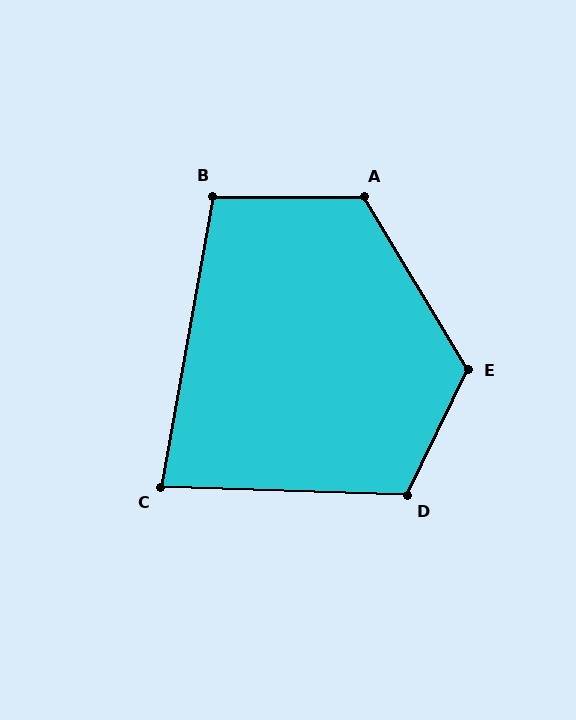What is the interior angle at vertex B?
Approximately 100 degrees (obtuse).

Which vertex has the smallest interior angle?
C, at approximately 82 degrees.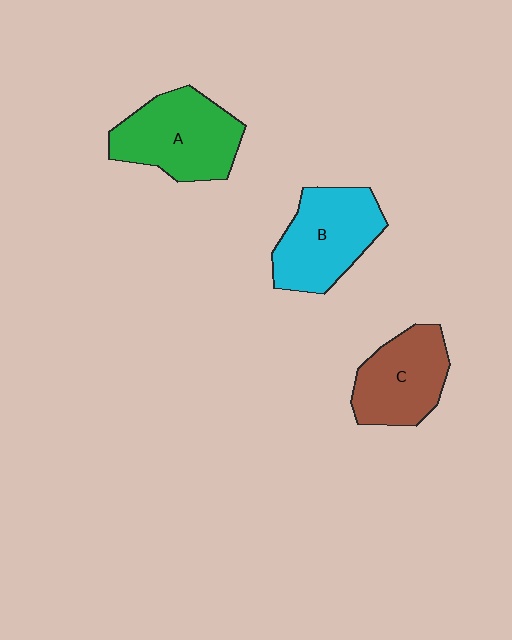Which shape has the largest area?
Shape A (green).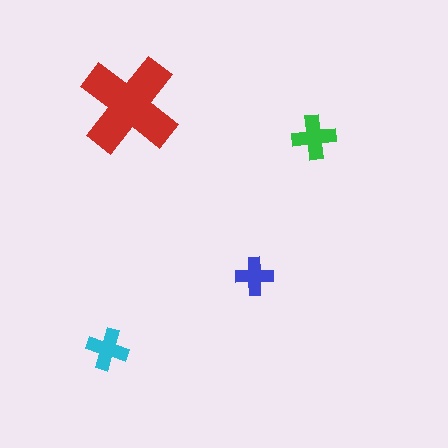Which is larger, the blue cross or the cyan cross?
The cyan one.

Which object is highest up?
The red cross is topmost.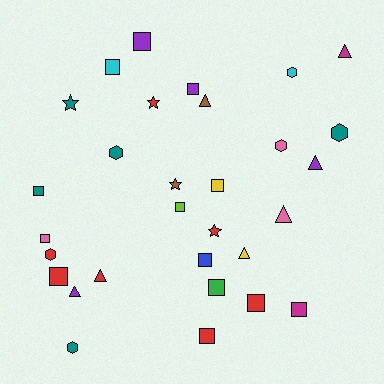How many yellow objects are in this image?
There are 2 yellow objects.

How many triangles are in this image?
There are 7 triangles.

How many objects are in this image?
There are 30 objects.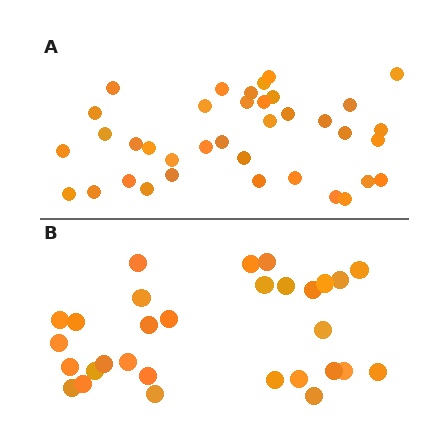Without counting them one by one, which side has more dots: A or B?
Region A (the top region) has more dots.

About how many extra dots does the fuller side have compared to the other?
Region A has roughly 8 or so more dots than region B.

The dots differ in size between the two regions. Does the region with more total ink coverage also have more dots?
No. Region B has more total ink coverage because its dots are larger, but region A actually contains more individual dots. Total area can be misleading — the number of items is what matters here.